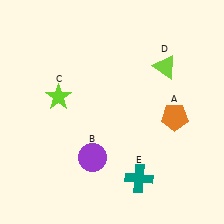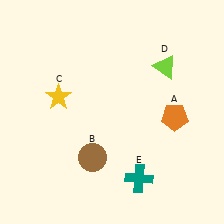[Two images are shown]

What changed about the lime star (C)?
In Image 1, C is lime. In Image 2, it changed to yellow.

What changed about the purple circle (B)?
In Image 1, B is purple. In Image 2, it changed to brown.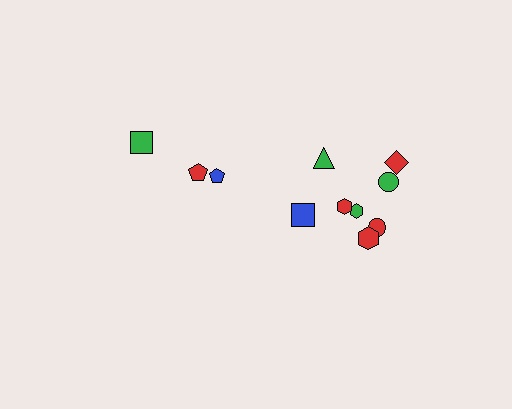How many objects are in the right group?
There are 8 objects.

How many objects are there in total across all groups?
There are 11 objects.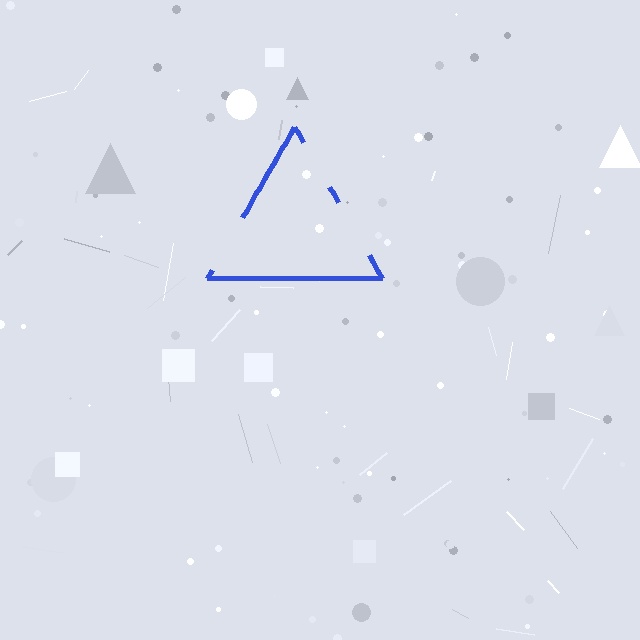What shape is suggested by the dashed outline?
The dashed outline suggests a triangle.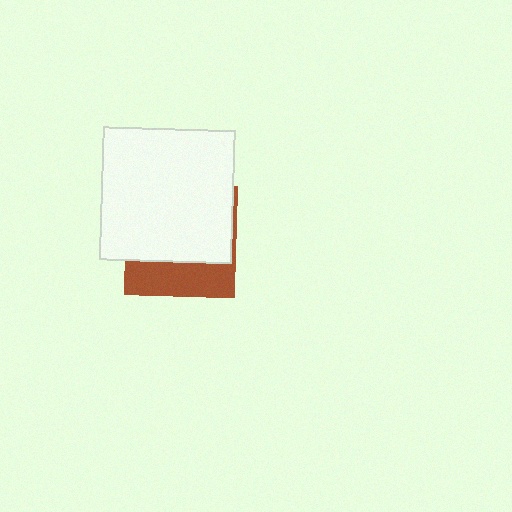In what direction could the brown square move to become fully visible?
The brown square could move down. That would shift it out from behind the white square entirely.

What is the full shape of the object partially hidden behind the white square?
The partially hidden object is a brown square.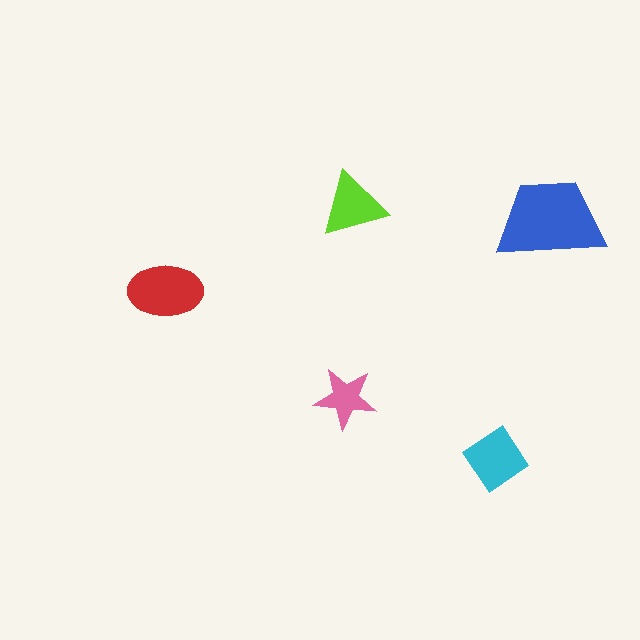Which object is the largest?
The blue trapezoid.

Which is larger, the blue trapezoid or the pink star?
The blue trapezoid.